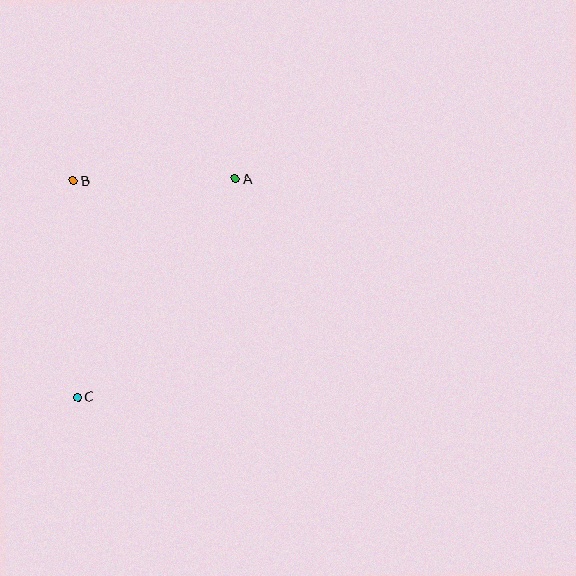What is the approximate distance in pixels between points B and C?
The distance between B and C is approximately 217 pixels.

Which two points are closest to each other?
Points A and B are closest to each other.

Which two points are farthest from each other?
Points A and C are farthest from each other.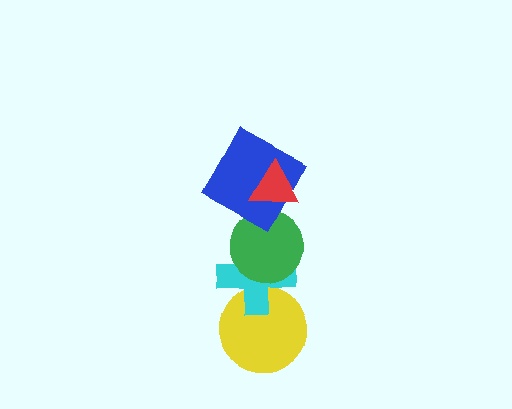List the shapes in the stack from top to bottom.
From top to bottom: the red triangle, the blue square, the green circle, the cyan cross, the yellow circle.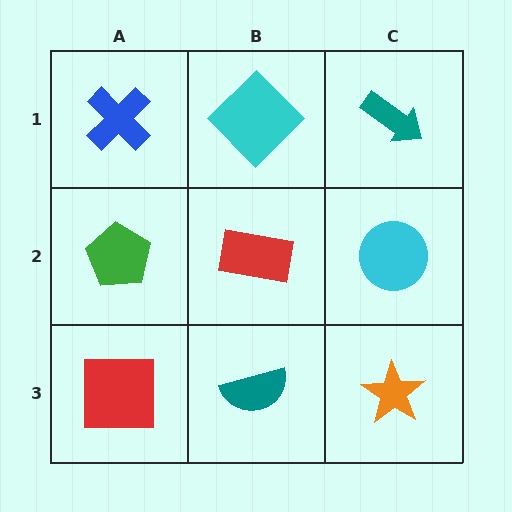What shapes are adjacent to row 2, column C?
A teal arrow (row 1, column C), an orange star (row 3, column C), a red rectangle (row 2, column B).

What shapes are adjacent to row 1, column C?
A cyan circle (row 2, column C), a cyan diamond (row 1, column B).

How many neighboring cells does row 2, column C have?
3.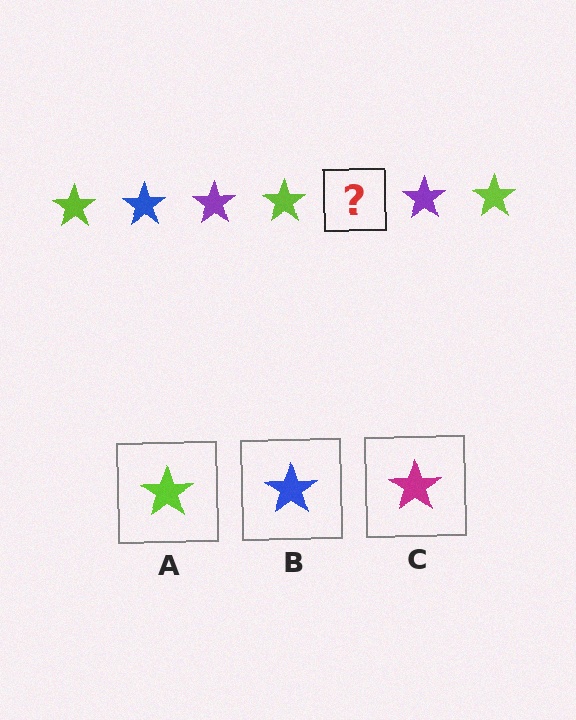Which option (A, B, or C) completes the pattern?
B.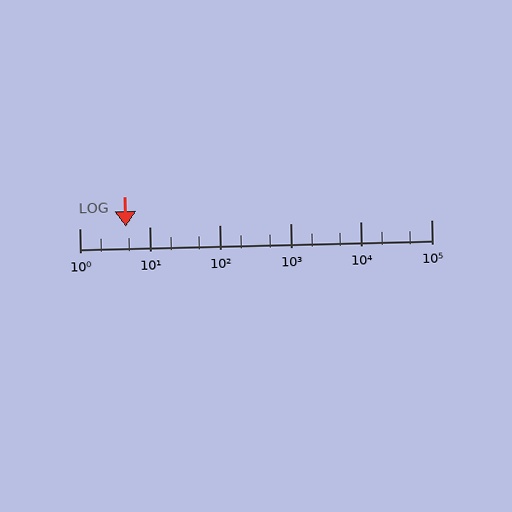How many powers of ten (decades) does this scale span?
The scale spans 5 decades, from 1 to 100000.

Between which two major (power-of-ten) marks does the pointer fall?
The pointer is between 1 and 10.